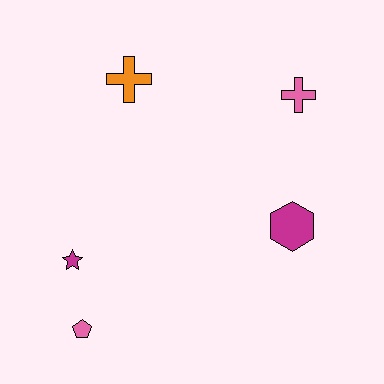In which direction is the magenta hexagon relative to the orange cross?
The magenta hexagon is to the right of the orange cross.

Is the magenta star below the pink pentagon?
No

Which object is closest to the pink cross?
The magenta hexagon is closest to the pink cross.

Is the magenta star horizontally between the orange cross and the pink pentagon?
No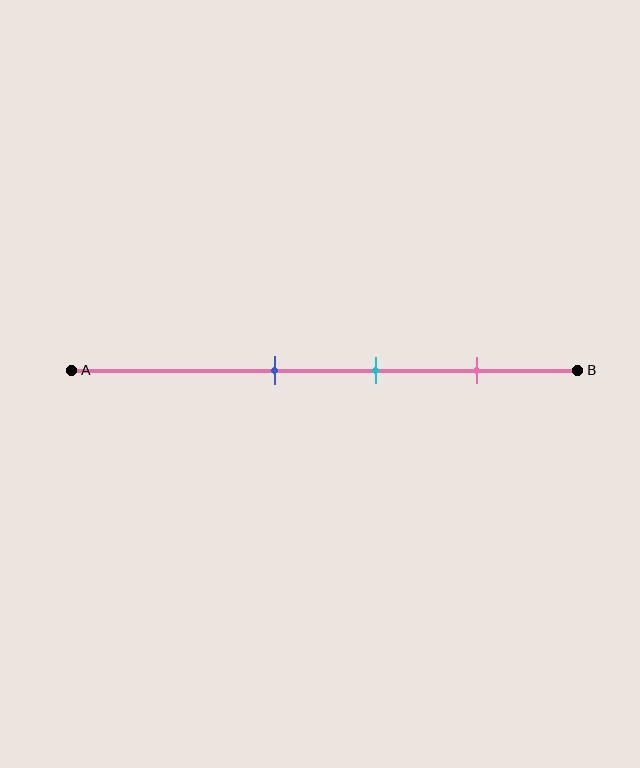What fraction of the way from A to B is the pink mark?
The pink mark is approximately 80% (0.8) of the way from A to B.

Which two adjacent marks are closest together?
The blue and cyan marks are the closest adjacent pair.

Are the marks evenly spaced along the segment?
Yes, the marks are approximately evenly spaced.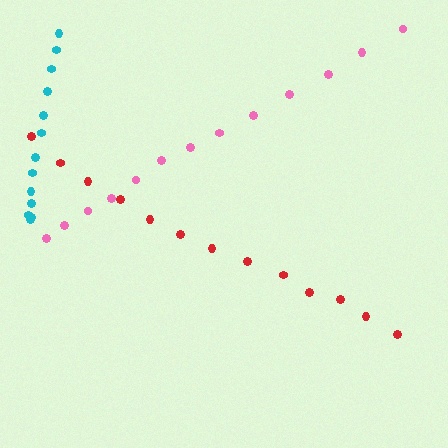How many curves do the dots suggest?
There are 3 distinct paths.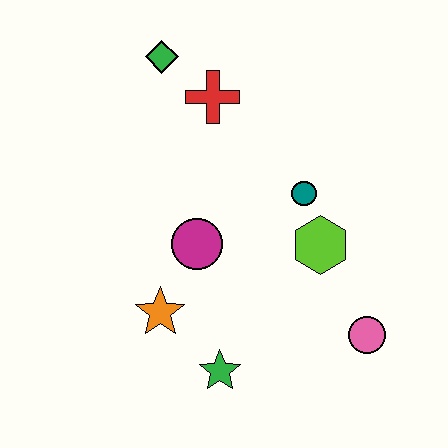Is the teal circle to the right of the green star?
Yes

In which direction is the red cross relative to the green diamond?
The red cross is to the right of the green diamond.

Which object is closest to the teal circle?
The lime hexagon is closest to the teal circle.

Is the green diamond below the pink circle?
No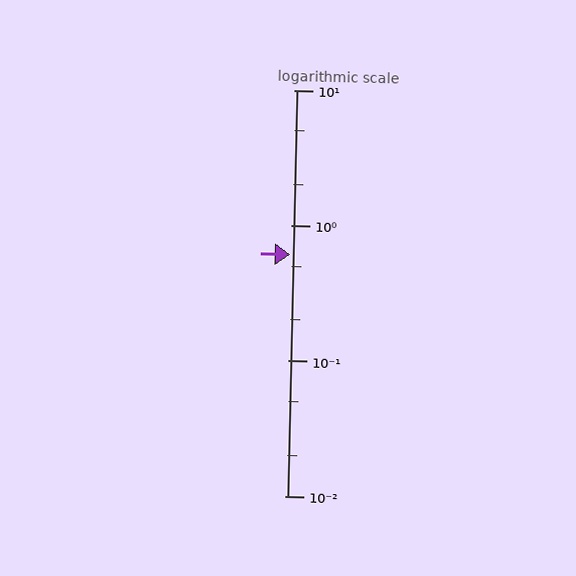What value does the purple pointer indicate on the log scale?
The pointer indicates approximately 0.61.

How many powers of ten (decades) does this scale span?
The scale spans 3 decades, from 0.01 to 10.